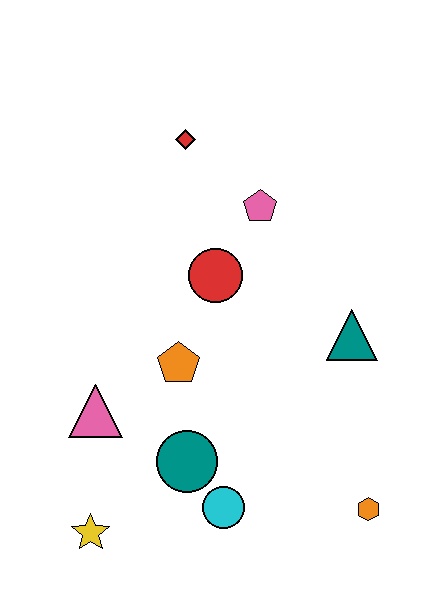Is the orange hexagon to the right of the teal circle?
Yes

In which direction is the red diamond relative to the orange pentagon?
The red diamond is above the orange pentagon.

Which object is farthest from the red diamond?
The orange hexagon is farthest from the red diamond.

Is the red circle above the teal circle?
Yes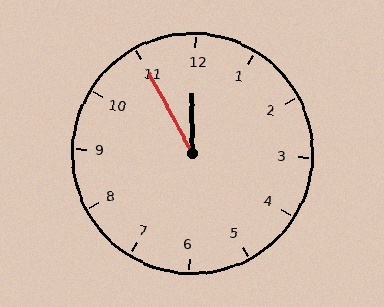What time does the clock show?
11:55.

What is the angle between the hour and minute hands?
Approximately 28 degrees.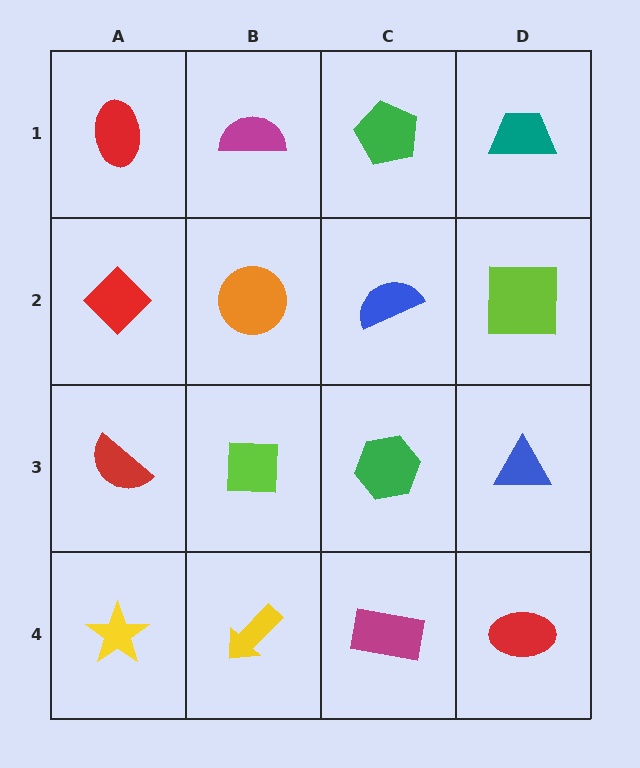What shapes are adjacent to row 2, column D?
A teal trapezoid (row 1, column D), a blue triangle (row 3, column D), a blue semicircle (row 2, column C).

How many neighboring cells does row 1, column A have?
2.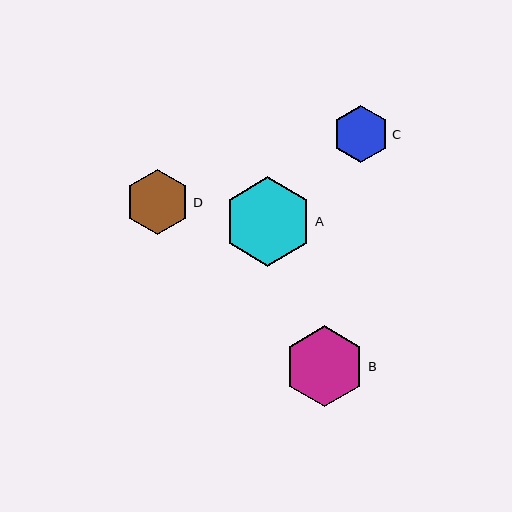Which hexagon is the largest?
Hexagon A is the largest with a size of approximately 89 pixels.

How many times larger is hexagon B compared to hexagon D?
Hexagon B is approximately 1.2 times the size of hexagon D.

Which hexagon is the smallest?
Hexagon C is the smallest with a size of approximately 57 pixels.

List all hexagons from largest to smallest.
From largest to smallest: A, B, D, C.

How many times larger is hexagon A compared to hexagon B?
Hexagon A is approximately 1.1 times the size of hexagon B.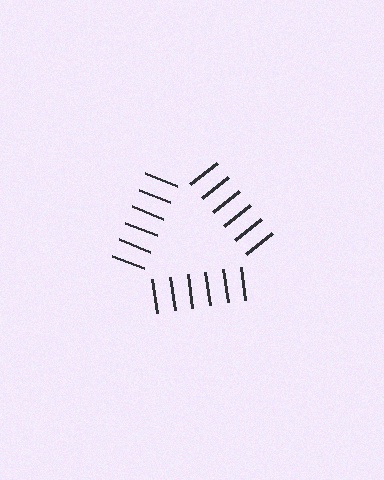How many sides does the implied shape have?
3 sides — the line-ends trace a triangle.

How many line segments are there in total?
18 — 6 along each of the 3 edges.